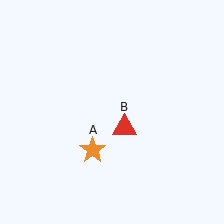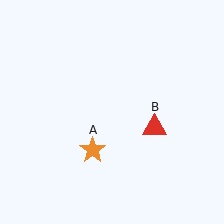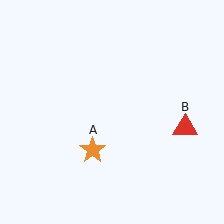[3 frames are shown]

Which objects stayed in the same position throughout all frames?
Orange star (object A) remained stationary.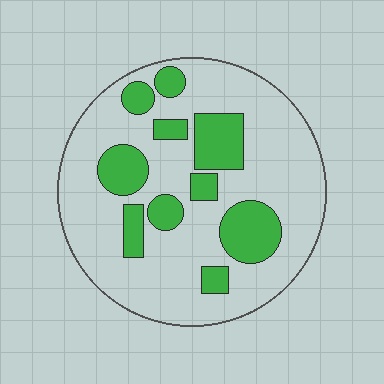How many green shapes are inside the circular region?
10.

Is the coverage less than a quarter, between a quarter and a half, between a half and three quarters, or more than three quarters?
Between a quarter and a half.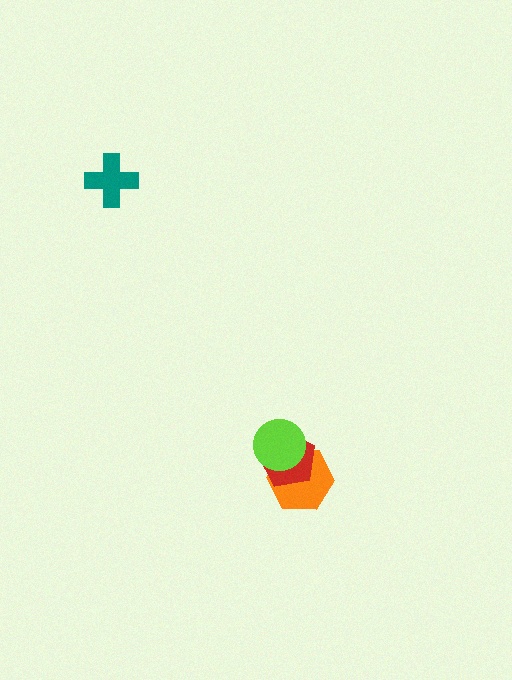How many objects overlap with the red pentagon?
2 objects overlap with the red pentagon.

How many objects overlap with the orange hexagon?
2 objects overlap with the orange hexagon.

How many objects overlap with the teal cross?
0 objects overlap with the teal cross.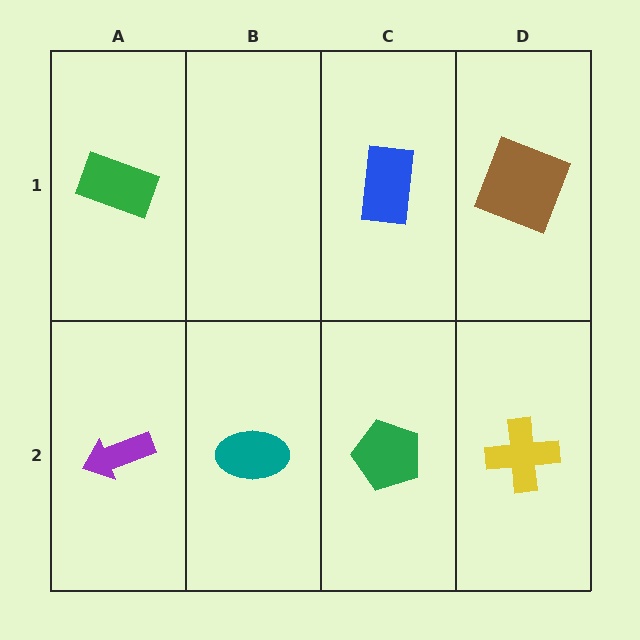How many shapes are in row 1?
3 shapes.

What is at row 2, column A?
A purple arrow.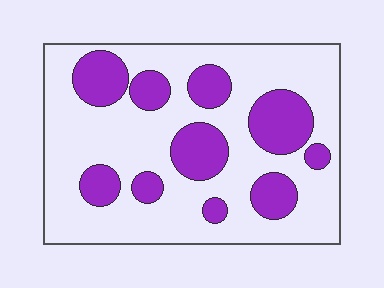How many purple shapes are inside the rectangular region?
10.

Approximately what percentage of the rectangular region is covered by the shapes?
Approximately 30%.